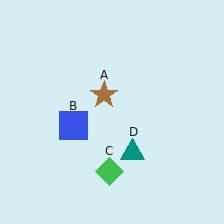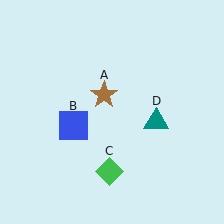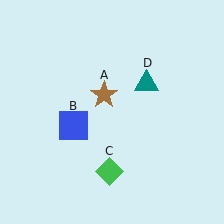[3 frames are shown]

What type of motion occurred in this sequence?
The teal triangle (object D) rotated counterclockwise around the center of the scene.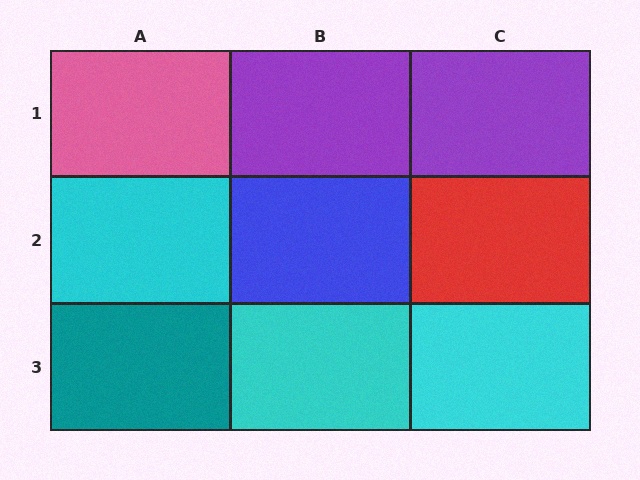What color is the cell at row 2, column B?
Blue.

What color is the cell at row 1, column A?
Pink.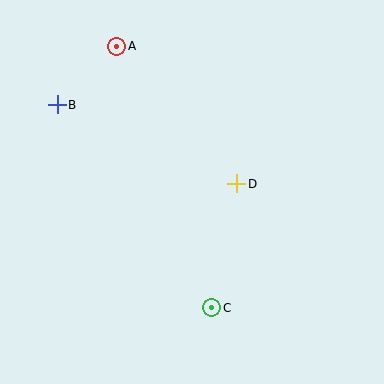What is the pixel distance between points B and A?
The distance between B and A is 84 pixels.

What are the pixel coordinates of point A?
Point A is at (117, 46).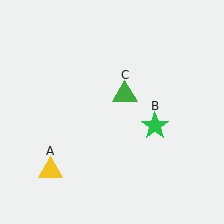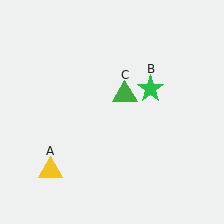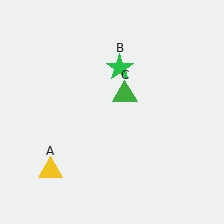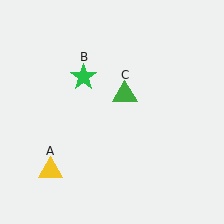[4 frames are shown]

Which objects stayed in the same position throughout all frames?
Yellow triangle (object A) and green triangle (object C) remained stationary.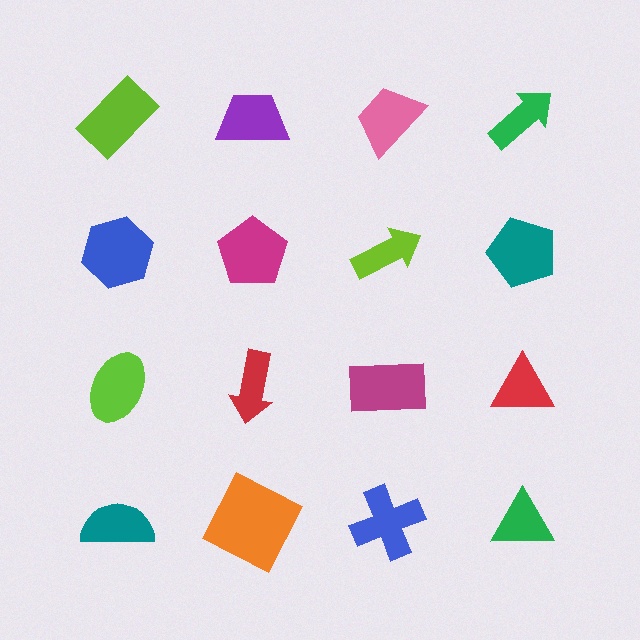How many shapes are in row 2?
4 shapes.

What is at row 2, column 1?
A blue hexagon.